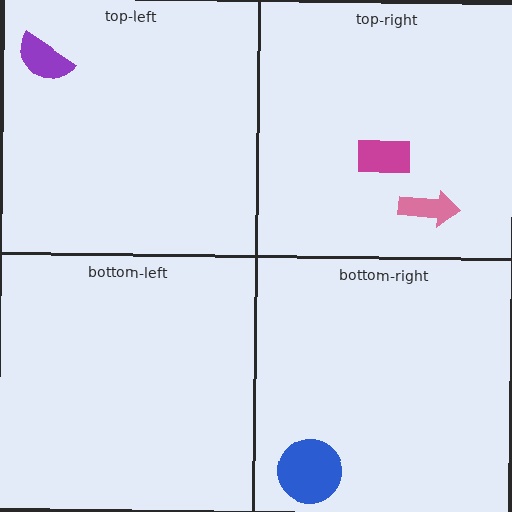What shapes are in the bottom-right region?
The blue circle.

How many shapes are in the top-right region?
2.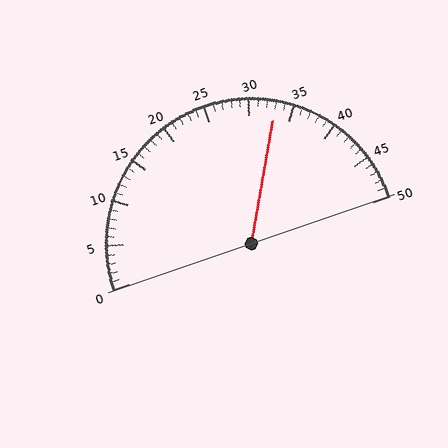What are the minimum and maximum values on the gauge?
The gauge ranges from 0 to 50.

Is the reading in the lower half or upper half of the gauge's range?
The reading is in the upper half of the range (0 to 50).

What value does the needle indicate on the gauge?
The needle indicates approximately 33.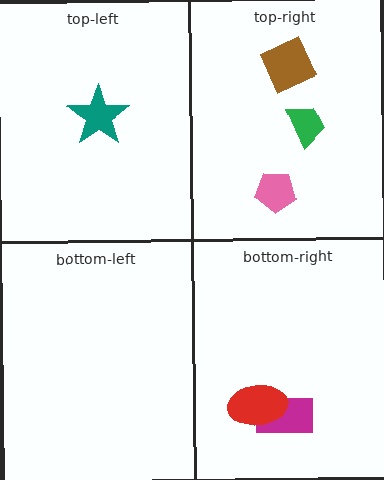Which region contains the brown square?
The top-right region.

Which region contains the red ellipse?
The bottom-right region.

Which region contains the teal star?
The top-left region.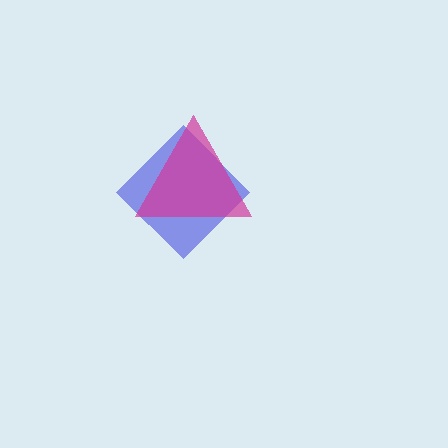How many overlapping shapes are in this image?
There are 2 overlapping shapes in the image.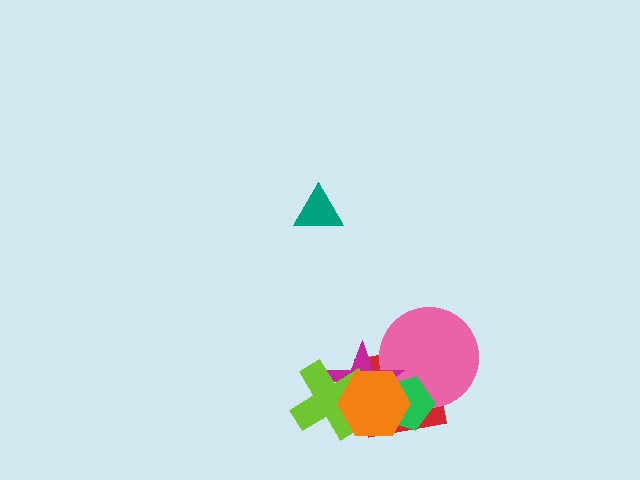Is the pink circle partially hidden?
Yes, it is partially covered by another shape.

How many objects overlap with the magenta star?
5 objects overlap with the magenta star.